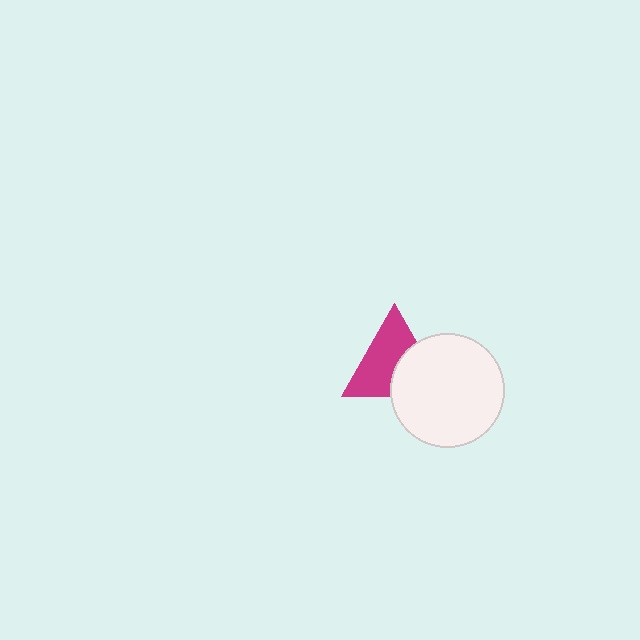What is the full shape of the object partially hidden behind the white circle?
The partially hidden object is a magenta triangle.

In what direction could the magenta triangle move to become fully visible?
The magenta triangle could move toward the upper-left. That would shift it out from behind the white circle entirely.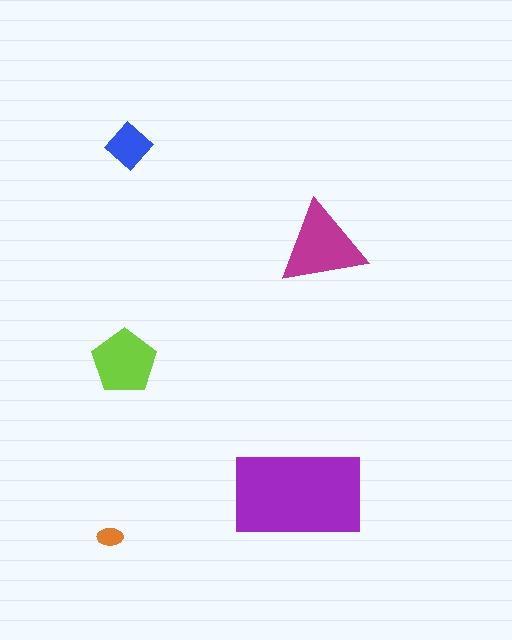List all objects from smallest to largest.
The orange ellipse, the blue diamond, the lime pentagon, the magenta triangle, the purple rectangle.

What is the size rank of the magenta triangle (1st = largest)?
2nd.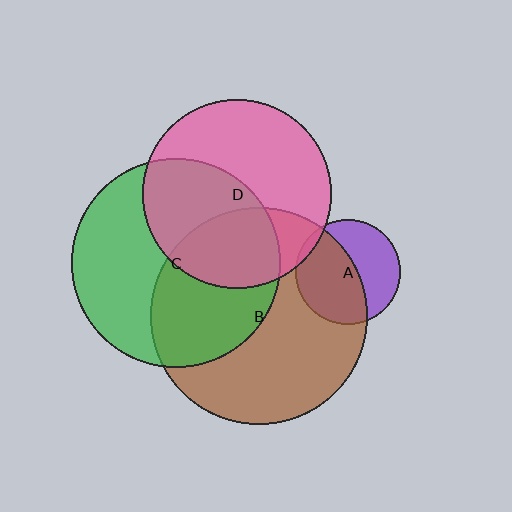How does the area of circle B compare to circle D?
Approximately 1.3 times.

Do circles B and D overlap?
Yes.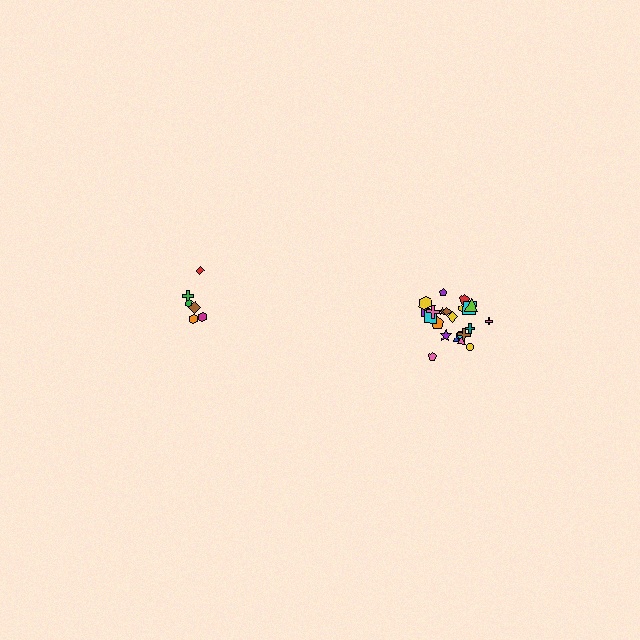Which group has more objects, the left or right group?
The right group.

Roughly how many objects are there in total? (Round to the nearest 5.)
Roughly 30 objects in total.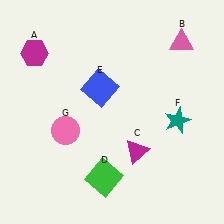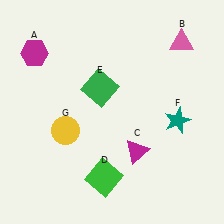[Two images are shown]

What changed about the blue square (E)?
In Image 1, E is blue. In Image 2, it changed to green.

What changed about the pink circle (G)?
In Image 1, G is pink. In Image 2, it changed to yellow.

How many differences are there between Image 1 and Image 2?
There are 2 differences between the two images.